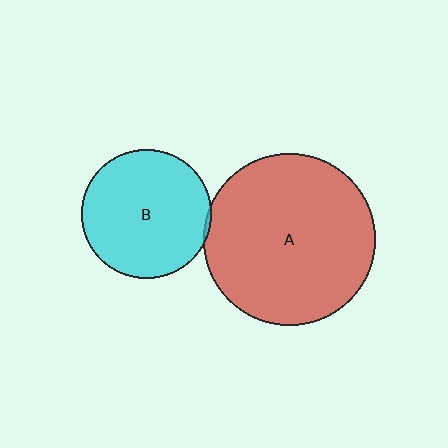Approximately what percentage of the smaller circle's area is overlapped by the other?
Approximately 5%.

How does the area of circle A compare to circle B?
Approximately 1.8 times.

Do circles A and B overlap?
Yes.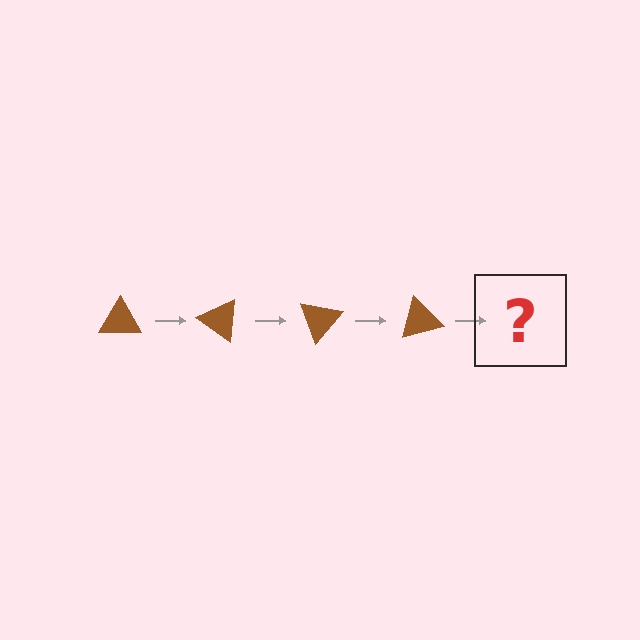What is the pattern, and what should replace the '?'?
The pattern is that the triangle rotates 35 degrees each step. The '?' should be a brown triangle rotated 140 degrees.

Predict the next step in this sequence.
The next step is a brown triangle rotated 140 degrees.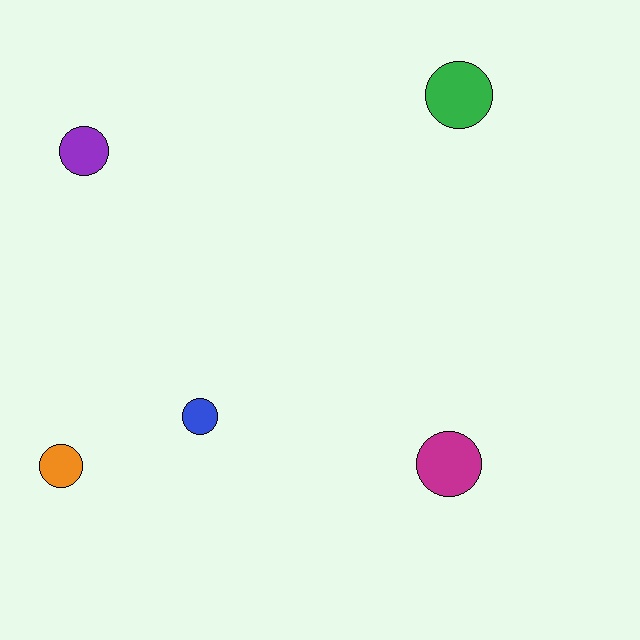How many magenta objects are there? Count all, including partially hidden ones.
There is 1 magenta object.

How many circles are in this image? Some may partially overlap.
There are 5 circles.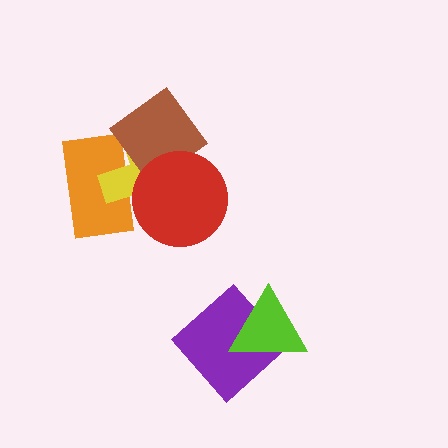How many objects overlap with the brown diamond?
3 objects overlap with the brown diamond.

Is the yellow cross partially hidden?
Yes, it is partially covered by another shape.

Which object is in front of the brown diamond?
The red circle is in front of the brown diamond.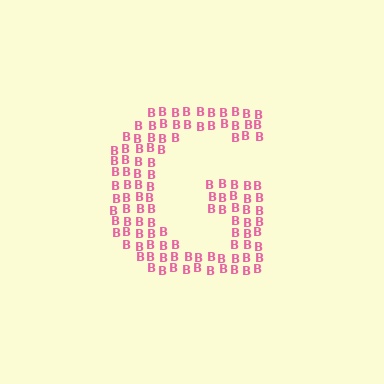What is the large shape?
The large shape is the letter G.